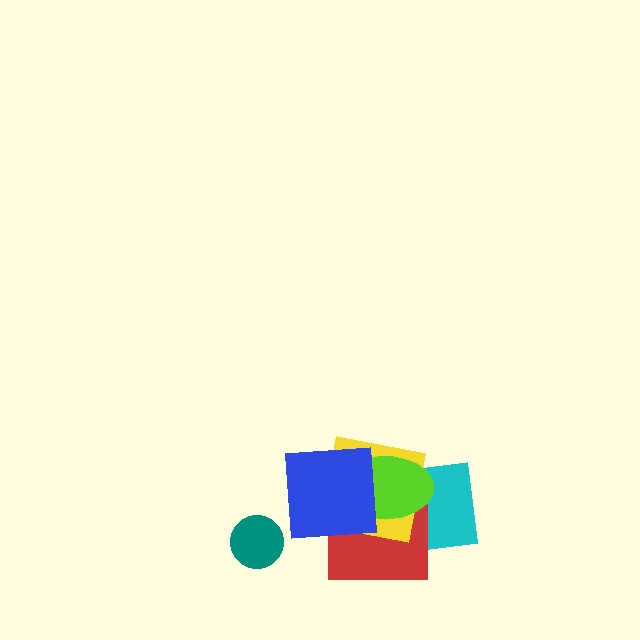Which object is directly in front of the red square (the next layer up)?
The yellow square is directly in front of the red square.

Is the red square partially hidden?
Yes, it is partially covered by another shape.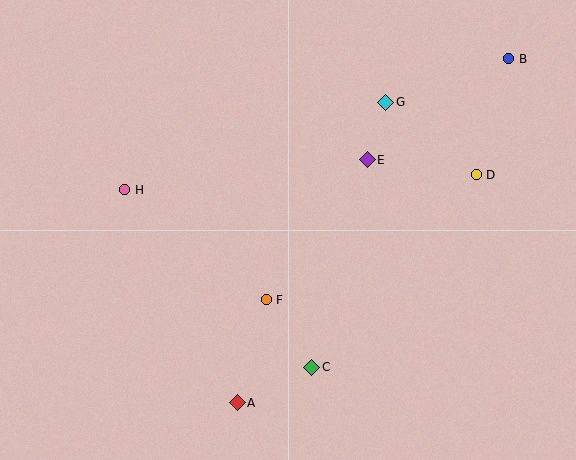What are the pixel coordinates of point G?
Point G is at (386, 102).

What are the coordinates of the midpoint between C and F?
The midpoint between C and F is at (289, 334).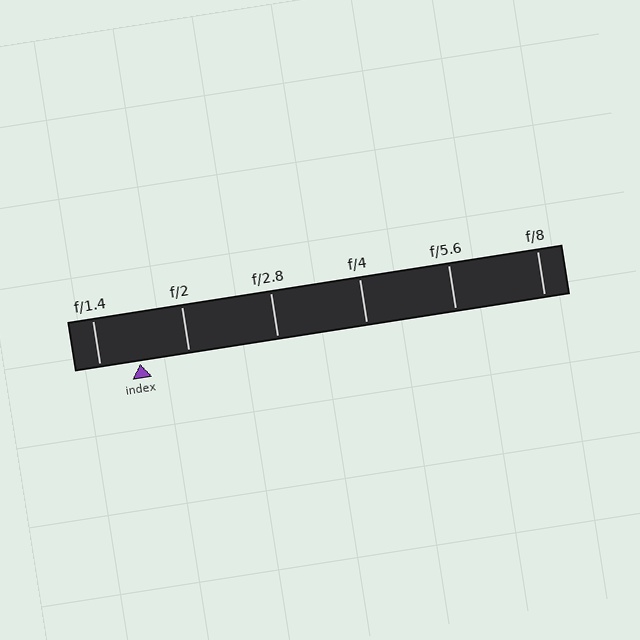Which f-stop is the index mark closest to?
The index mark is closest to f/1.4.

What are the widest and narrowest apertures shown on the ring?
The widest aperture shown is f/1.4 and the narrowest is f/8.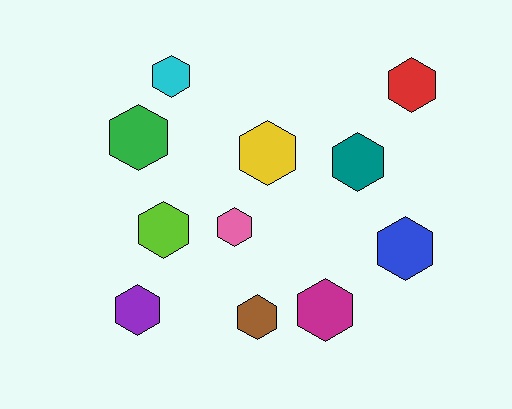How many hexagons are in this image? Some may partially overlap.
There are 11 hexagons.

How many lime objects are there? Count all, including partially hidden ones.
There is 1 lime object.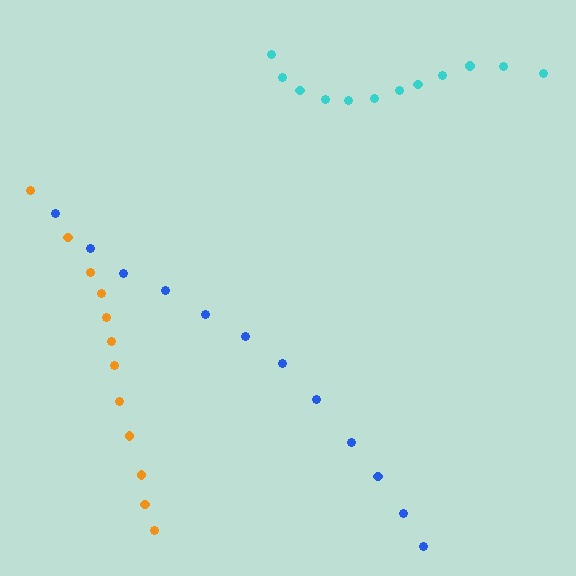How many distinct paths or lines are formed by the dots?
There are 3 distinct paths.